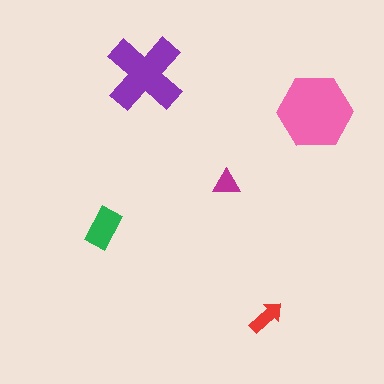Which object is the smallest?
The magenta triangle.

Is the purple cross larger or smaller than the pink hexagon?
Smaller.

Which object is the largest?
The pink hexagon.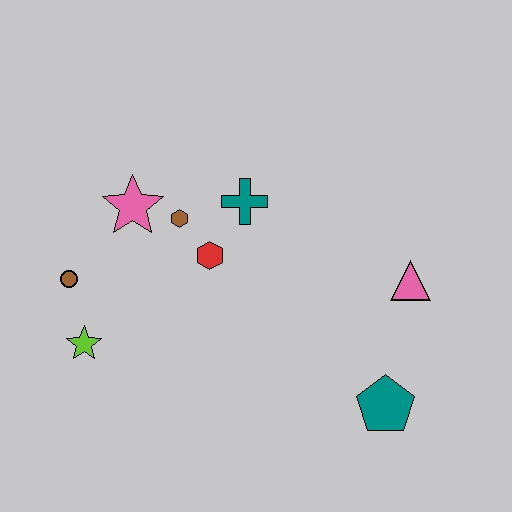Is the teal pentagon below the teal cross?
Yes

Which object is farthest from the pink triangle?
The brown circle is farthest from the pink triangle.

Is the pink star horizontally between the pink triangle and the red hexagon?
No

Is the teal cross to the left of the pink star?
No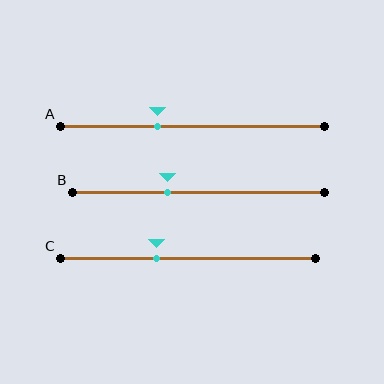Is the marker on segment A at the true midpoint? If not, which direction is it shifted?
No, the marker on segment A is shifted to the left by about 13% of the segment length.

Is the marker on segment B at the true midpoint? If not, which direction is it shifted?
No, the marker on segment B is shifted to the left by about 12% of the segment length.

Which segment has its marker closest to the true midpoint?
Segment C has its marker closest to the true midpoint.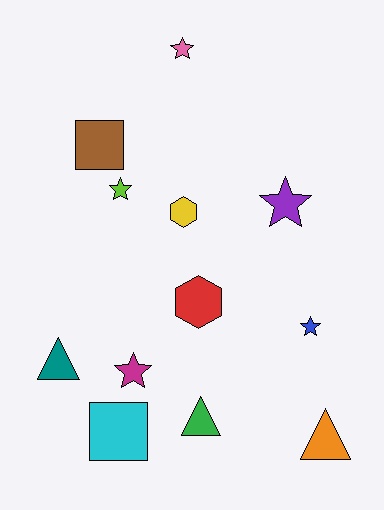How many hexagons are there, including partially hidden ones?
There are 2 hexagons.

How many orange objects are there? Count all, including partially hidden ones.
There is 1 orange object.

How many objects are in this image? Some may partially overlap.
There are 12 objects.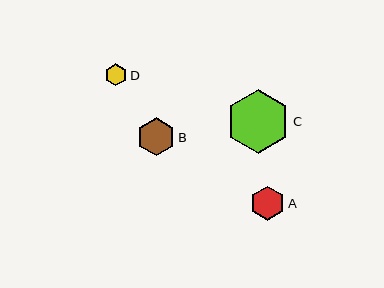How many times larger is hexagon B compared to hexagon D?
Hexagon B is approximately 1.7 times the size of hexagon D.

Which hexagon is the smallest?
Hexagon D is the smallest with a size of approximately 22 pixels.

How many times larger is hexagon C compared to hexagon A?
Hexagon C is approximately 1.9 times the size of hexagon A.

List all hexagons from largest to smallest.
From largest to smallest: C, B, A, D.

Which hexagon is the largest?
Hexagon C is the largest with a size of approximately 64 pixels.